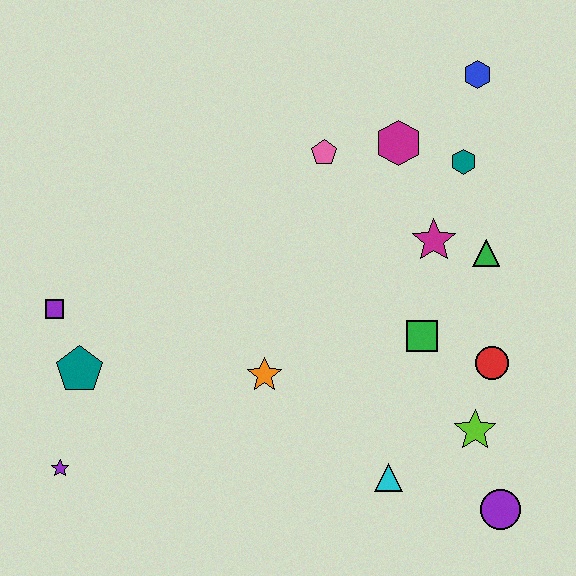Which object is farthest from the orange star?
The blue hexagon is farthest from the orange star.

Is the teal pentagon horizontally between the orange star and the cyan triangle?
No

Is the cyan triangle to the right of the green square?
No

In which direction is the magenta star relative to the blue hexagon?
The magenta star is below the blue hexagon.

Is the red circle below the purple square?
Yes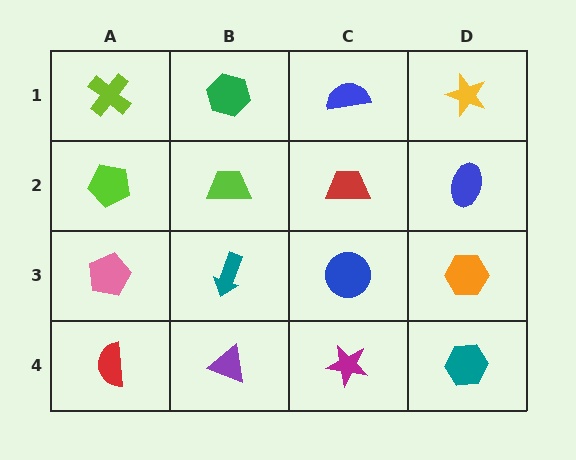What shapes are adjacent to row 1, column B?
A lime trapezoid (row 2, column B), a lime cross (row 1, column A), a blue semicircle (row 1, column C).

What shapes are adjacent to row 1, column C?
A red trapezoid (row 2, column C), a green hexagon (row 1, column B), a yellow star (row 1, column D).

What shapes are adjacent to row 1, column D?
A blue ellipse (row 2, column D), a blue semicircle (row 1, column C).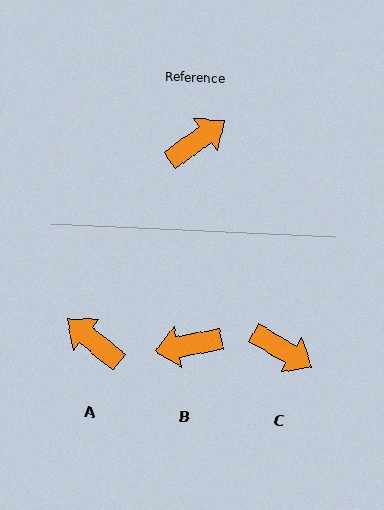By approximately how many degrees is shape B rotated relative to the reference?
Approximately 154 degrees counter-clockwise.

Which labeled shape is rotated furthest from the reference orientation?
B, about 154 degrees away.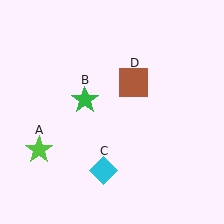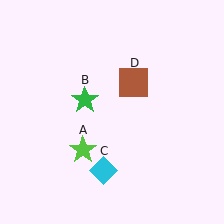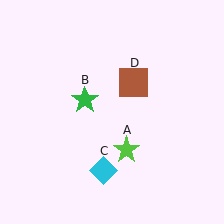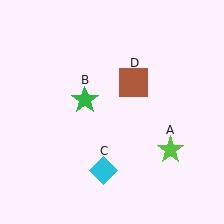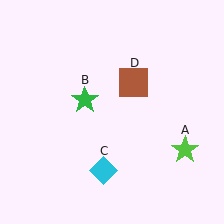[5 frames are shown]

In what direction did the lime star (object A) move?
The lime star (object A) moved right.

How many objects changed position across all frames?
1 object changed position: lime star (object A).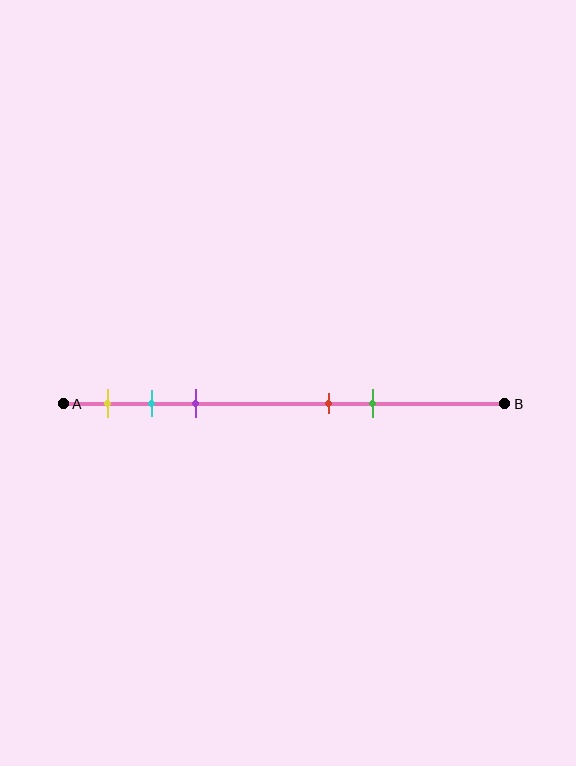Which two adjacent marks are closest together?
The cyan and purple marks are the closest adjacent pair.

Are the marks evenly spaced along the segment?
No, the marks are not evenly spaced.